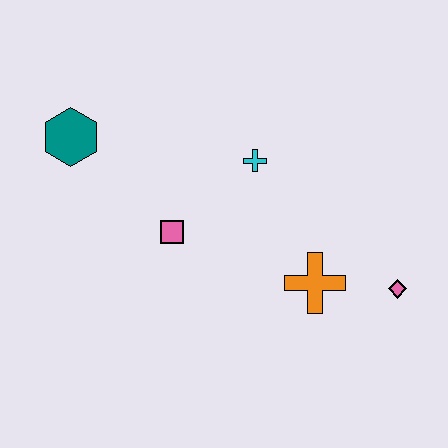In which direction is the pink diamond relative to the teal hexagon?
The pink diamond is to the right of the teal hexagon.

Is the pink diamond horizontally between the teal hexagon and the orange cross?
No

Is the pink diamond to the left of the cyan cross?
No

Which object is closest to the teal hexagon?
The pink square is closest to the teal hexagon.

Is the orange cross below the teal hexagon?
Yes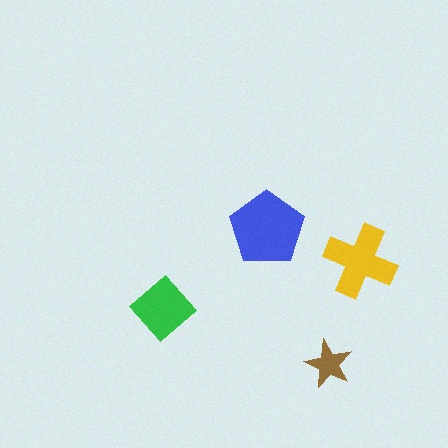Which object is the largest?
The blue pentagon.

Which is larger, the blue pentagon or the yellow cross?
The blue pentagon.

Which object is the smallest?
The brown star.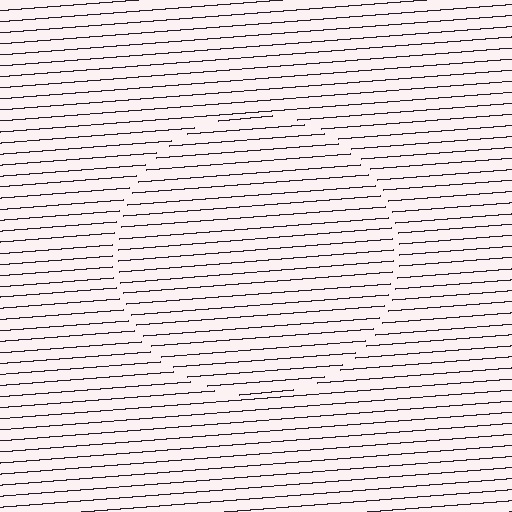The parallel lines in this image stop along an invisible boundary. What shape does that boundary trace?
An illusory circle. The interior of the shape contains the same grating, shifted by half a period — the contour is defined by the phase discontinuity where line-ends from the inner and outer gratings abut.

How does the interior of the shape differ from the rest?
The interior of the shape contains the same grating, shifted by half a period — the contour is defined by the phase discontinuity where line-ends from the inner and outer gratings abut.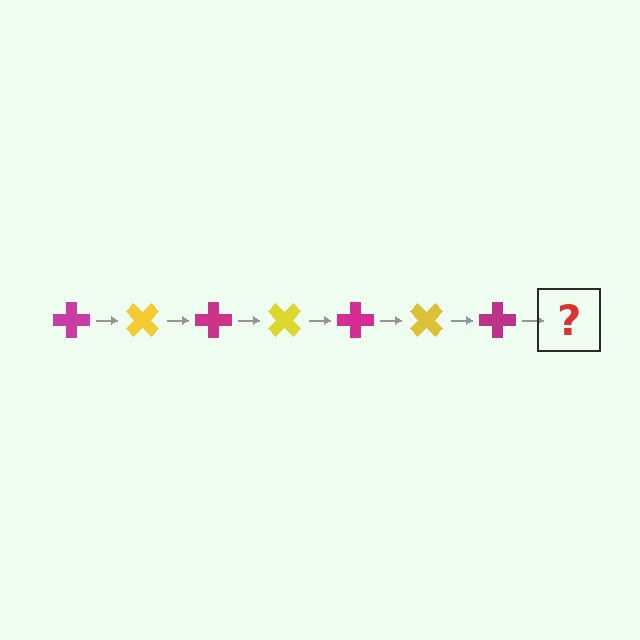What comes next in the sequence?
The next element should be a yellow cross, rotated 315 degrees from the start.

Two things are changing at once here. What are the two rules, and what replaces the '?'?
The two rules are that it rotates 45 degrees each step and the color cycles through magenta and yellow. The '?' should be a yellow cross, rotated 315 degrees from the start.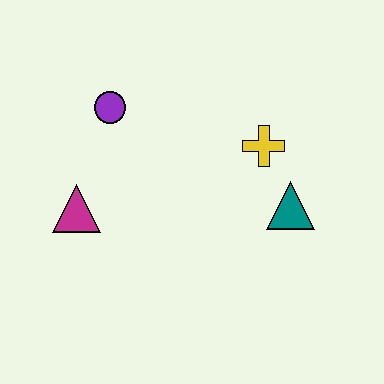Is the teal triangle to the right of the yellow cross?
Yes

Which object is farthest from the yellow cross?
The magenta triangle is farthest from the yellow cross.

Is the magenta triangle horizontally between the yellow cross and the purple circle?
No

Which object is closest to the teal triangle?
The yellow cross is closest to the teal triangle.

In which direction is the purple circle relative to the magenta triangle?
The purple circle is above the magenta triangle.